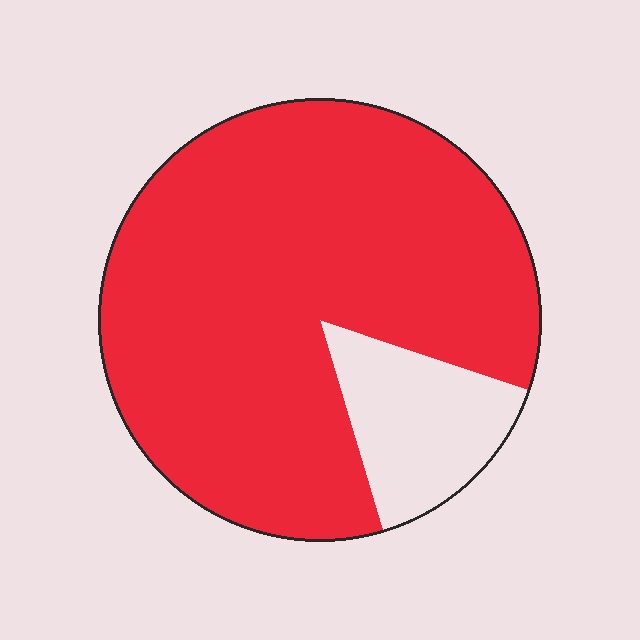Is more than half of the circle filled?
Yes.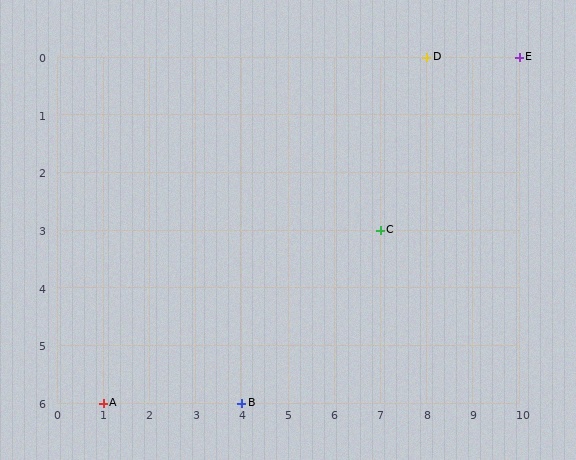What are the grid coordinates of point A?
Point A is at grid coordinates (1, 6).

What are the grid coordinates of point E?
Point E is at grid coordinates (10, 0).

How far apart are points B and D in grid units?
Points B and D are 4 columns and 6 rows apart (about 7.2 grid units diagonally).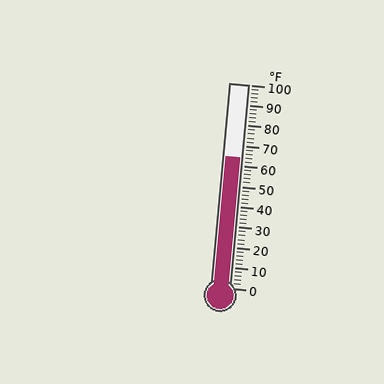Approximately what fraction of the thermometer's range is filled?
The thermometer is filled to approximately 65% of its range.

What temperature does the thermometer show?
The thermometer shows approximately 64°F.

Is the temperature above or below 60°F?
The temperature is above 60°F.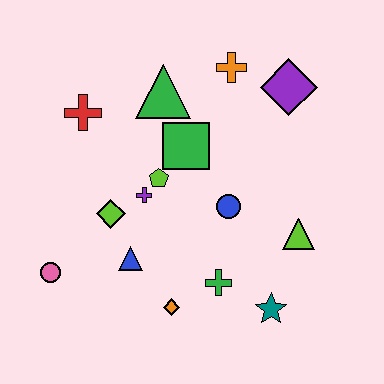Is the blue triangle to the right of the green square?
No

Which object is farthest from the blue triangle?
The purple diamond is farthest from the blue triangle.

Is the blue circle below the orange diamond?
No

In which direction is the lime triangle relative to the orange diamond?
The lime triangle is to the right of the orange diamond.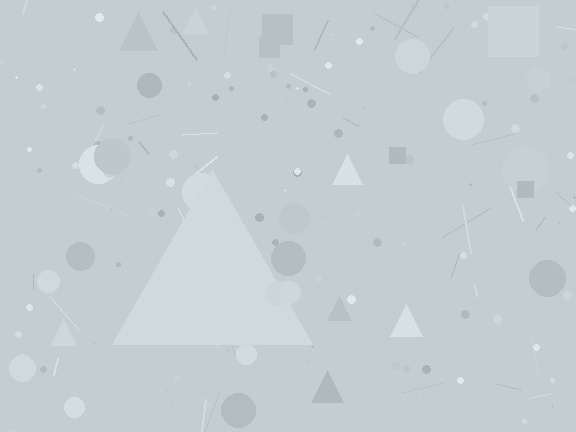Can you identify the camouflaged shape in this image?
The camouflaged shape is a triangle.